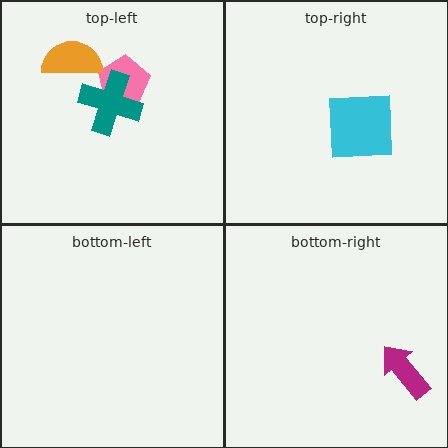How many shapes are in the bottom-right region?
1.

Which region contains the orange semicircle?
The top-left region.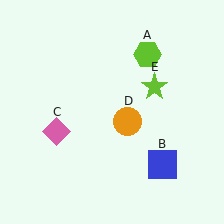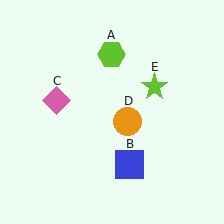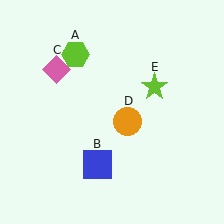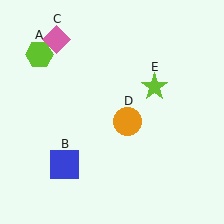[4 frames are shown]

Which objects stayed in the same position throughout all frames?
Orange circle (object D) and lime star (object E) remained stationary.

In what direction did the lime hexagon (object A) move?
The lime hexagon (object A) moved left.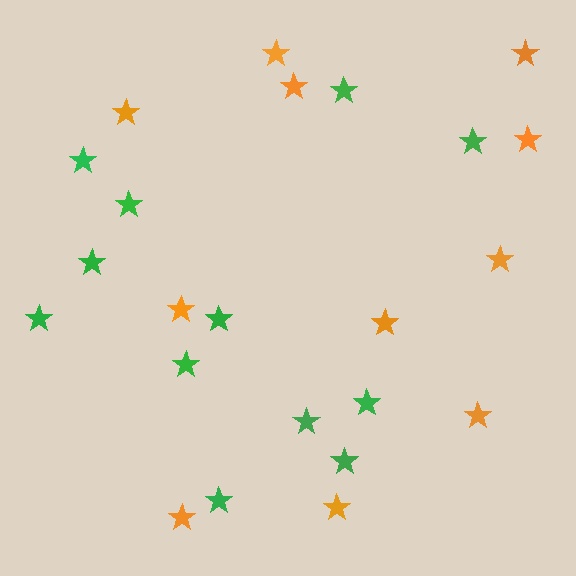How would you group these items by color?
There are 2 groups: one group of green stars (12) and one group of orange stars (11).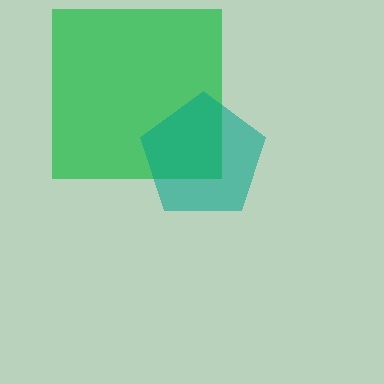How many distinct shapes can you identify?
There are 2 distinct shapes: a green square, a teal pentagon.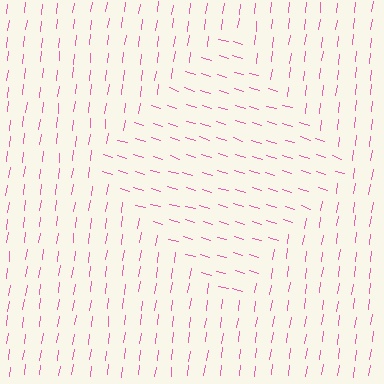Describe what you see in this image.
The image is filled with small pink line segments. A diamond region in the image has lines oriented differently from the surrounding lines, creating a visible texture boundary.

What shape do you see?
I see a diamond.